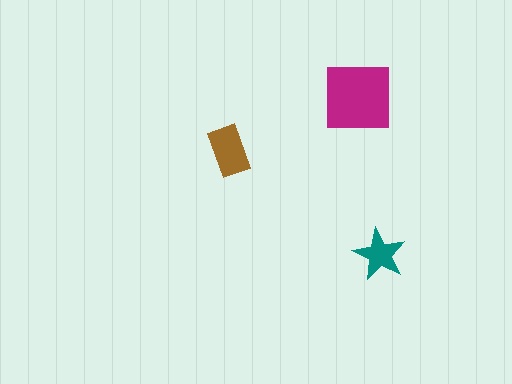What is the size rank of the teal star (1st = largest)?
3rd.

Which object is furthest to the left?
The brown rectangle is leftmost.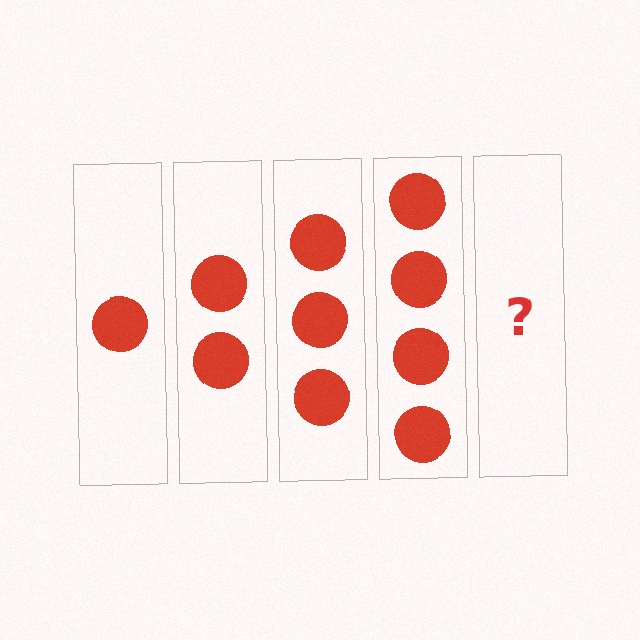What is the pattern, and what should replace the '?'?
The pattern is that each step adds one more circle. The '?' should be 5 circles.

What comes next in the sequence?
The next element should be 5 circles.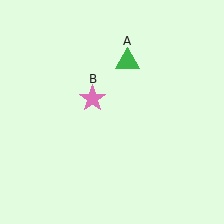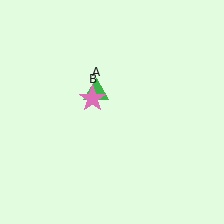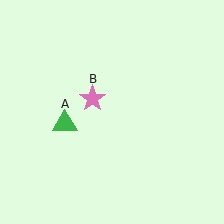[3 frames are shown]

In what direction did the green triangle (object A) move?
The green triangle (object A) moved down and to the left.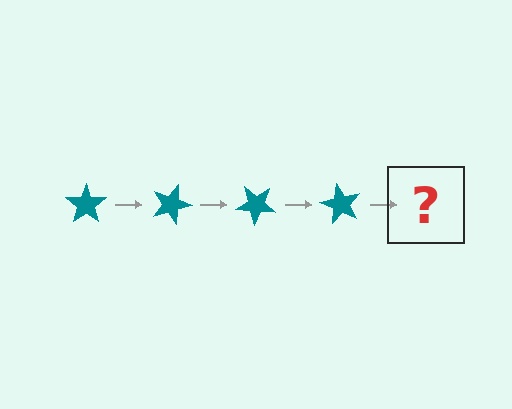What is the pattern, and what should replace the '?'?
The pattern is that the star rotates 20 degrees each step. The '?' should be a teal star rotated 80 degrees.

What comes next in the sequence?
The next element should be a teal star rotated 80 degrees.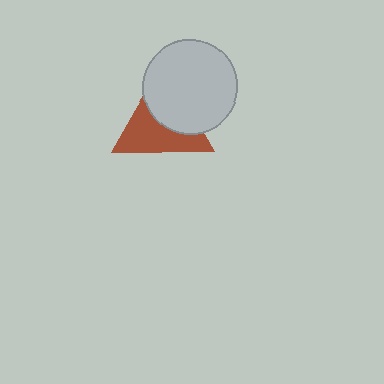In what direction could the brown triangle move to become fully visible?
The brown triangle could move toward the lower-left. That would shift it out from behind the light gray circle entirely.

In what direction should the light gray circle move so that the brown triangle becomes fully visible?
The light gray circle should move toward the upper-right. That is the shortest direction to clear the overlap and leave the brown triangle fully visible.